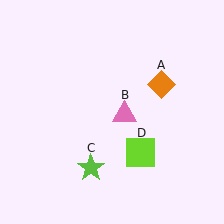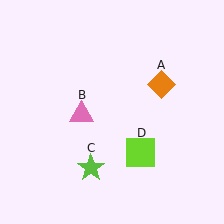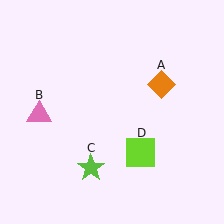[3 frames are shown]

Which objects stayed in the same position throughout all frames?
Orange diamond (object A) and lime star (object C) and lime square (object D) remained stationary.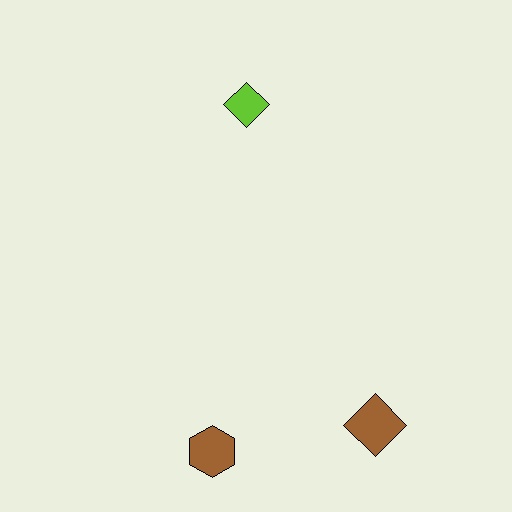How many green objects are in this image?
There are no green objects.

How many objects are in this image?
There are 3 objects.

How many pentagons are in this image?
There are no pentagons.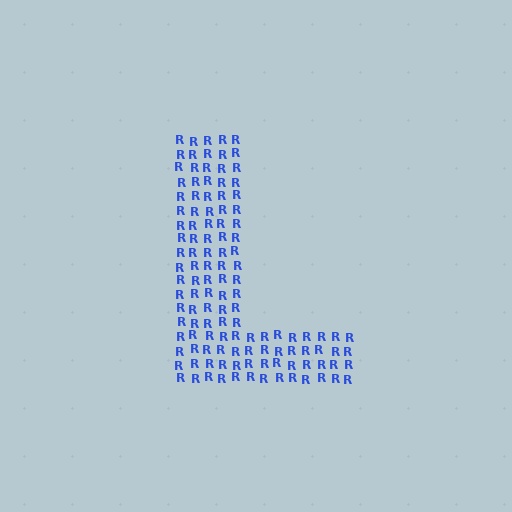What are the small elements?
The small elements are letter R's.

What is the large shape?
The large shape is the letter L.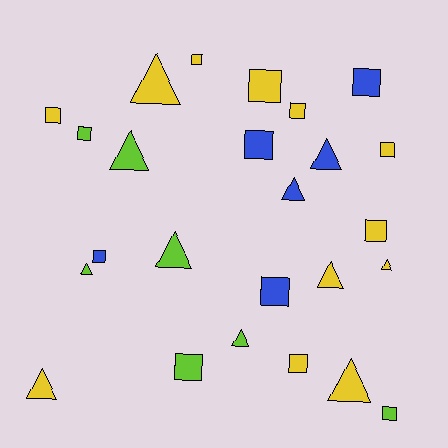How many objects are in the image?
There are 25 objects.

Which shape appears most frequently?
Square, with 14 objects.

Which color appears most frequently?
Yellow, with 12 objects.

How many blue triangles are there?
There are 2 blue triangles.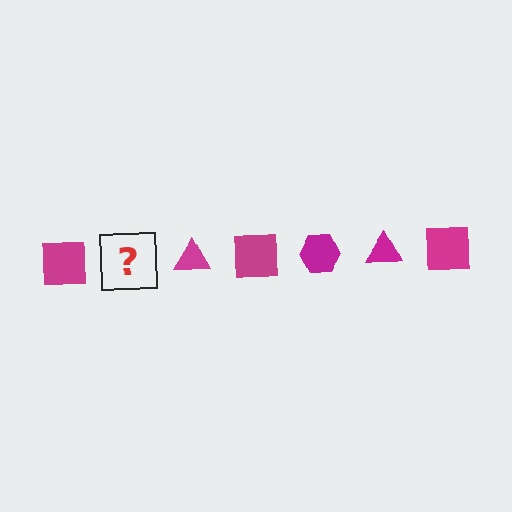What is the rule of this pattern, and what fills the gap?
The rule is that the pattern cycles through square, hexagon, triangle shapes in magenta. The gap should be filled with a magenta hexagon.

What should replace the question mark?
The question mark should be replaced with a magenta hexagon.